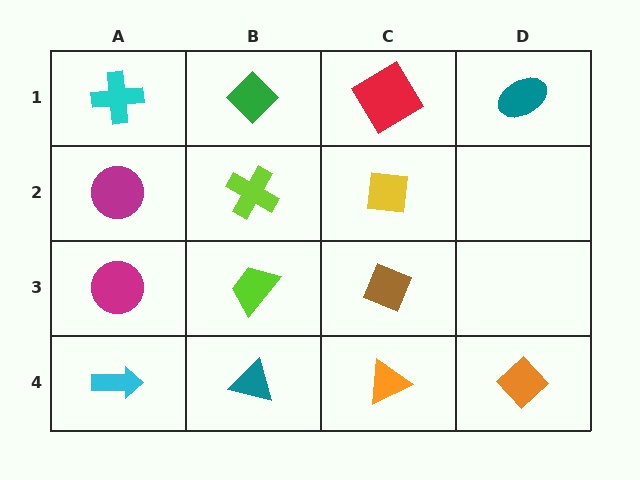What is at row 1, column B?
A green diamond.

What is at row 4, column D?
An orange diamond.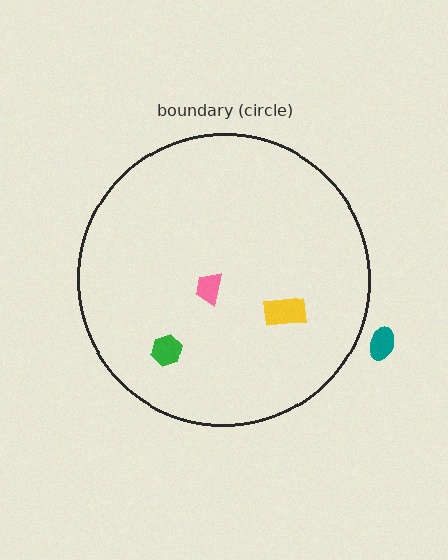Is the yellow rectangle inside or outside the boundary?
Inside.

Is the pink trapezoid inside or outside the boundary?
Inside.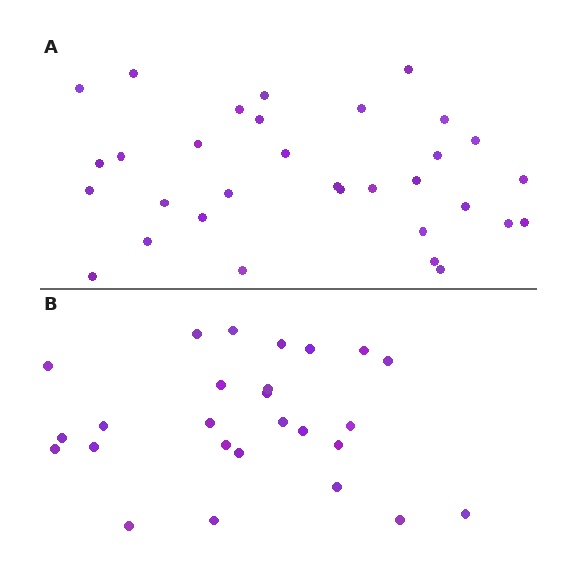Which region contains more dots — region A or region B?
Region A (the top region) has more dots.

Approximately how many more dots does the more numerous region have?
Region A has about 6 more dots than region B.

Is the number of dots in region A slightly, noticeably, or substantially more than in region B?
Region A has only slightly more — the two regions are fairly close. The ratio is roughly 1.2 to 1.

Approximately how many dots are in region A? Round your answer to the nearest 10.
About 30 dots. (The exact count is 32, which rounds to 30.)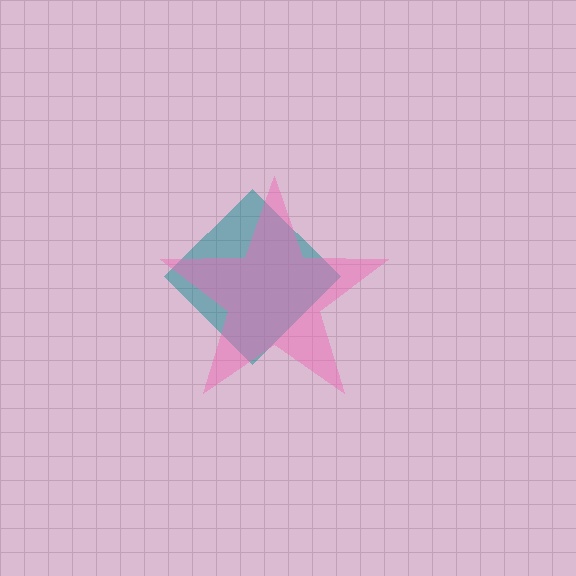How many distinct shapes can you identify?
There are 2 distinct shapes: a teal diamond, a pink star.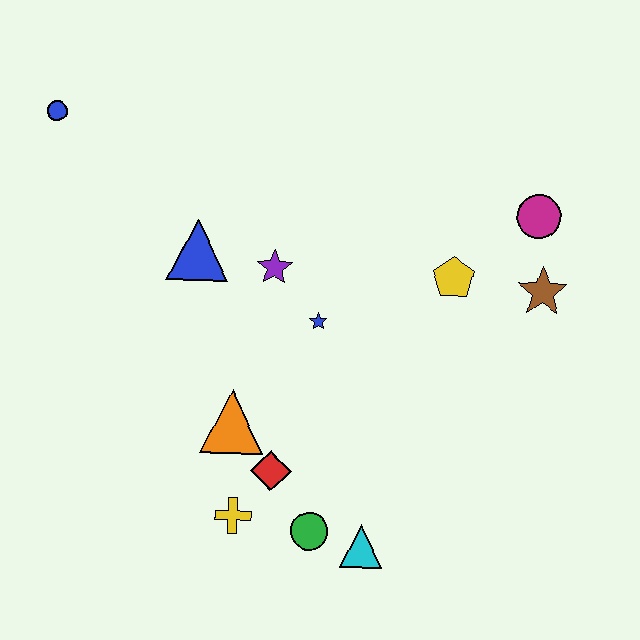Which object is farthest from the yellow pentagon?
The blue circle is farthest from the yellow pentagon.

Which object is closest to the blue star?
The purple star is closest to the blue star.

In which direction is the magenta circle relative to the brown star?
The magenta circle is above the brown star.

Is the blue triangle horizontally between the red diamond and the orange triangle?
No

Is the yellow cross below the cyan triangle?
No